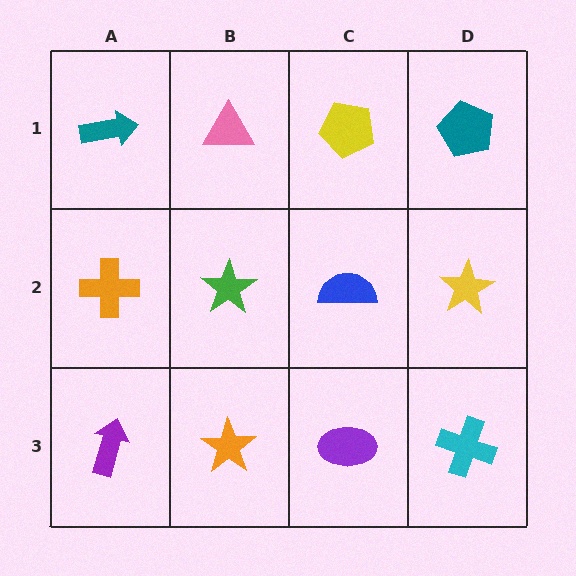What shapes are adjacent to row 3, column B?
A green star (row 2, column B), a purple arrow (row 3, column A), a purple ellipse (row 3, column C).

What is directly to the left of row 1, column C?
A pink triangle.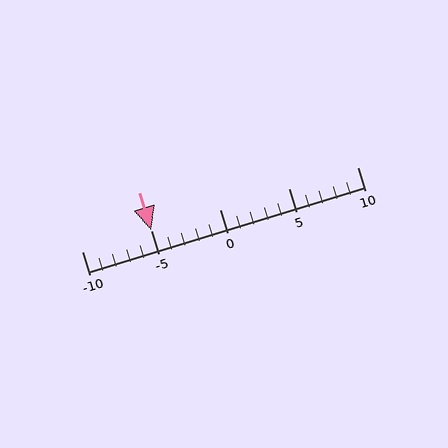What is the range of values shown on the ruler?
The ruler shows values from -10 to 10.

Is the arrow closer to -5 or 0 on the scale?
The arrow is closer to -5.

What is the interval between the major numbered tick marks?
The major tick marks are spaced 5 units apart.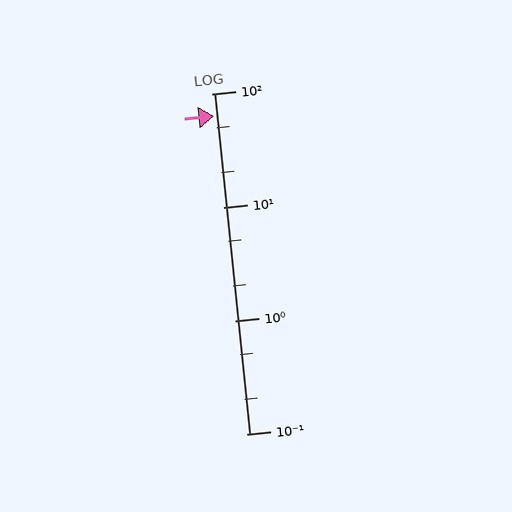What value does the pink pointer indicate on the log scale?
The pointer indicates approximately 64.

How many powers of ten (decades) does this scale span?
The scale spans 3 decades, from 0.1 to 100.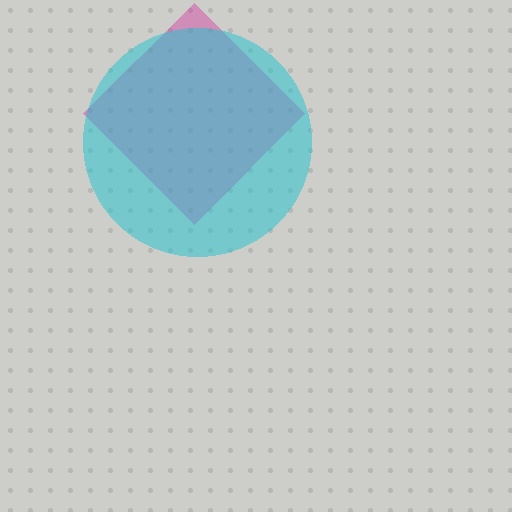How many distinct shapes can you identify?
There are 2 distinct shapes: a magenta diamond, a cyan circle.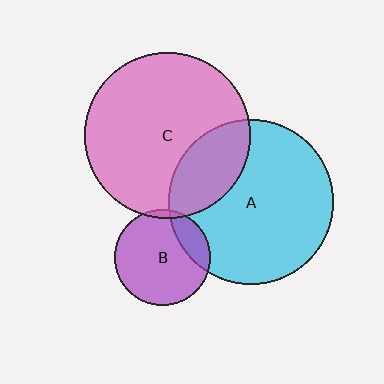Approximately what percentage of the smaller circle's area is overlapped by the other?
Approximately 20%.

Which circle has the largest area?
Circle C (pink).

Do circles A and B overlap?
Yes.